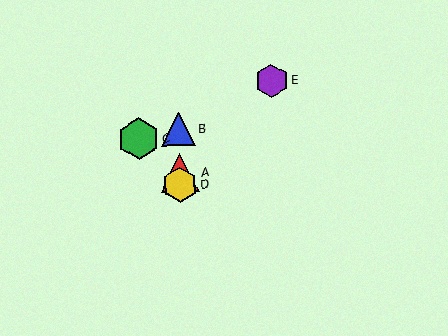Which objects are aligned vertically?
Objects A, B, D are aligned vertically.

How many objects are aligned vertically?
3 objects (A, B, D) are aligned vertically.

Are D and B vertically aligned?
Yes, both are at x≈180.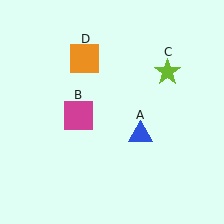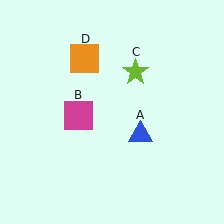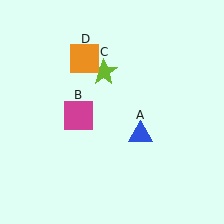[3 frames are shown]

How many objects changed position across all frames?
1 object changed position: lime star (object C).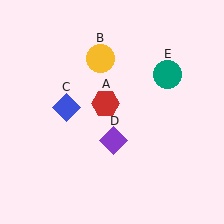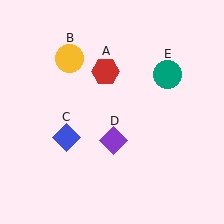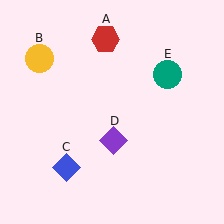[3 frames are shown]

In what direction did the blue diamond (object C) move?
The blue diamond (object C) moved down.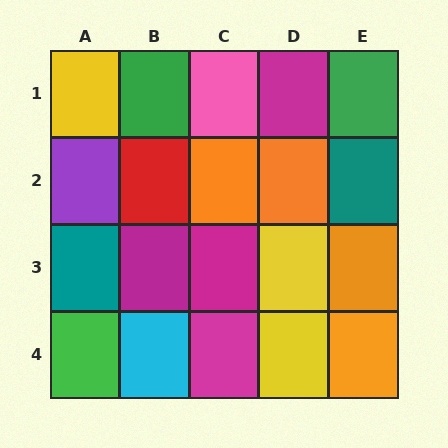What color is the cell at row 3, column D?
Yellow.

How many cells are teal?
2 cells are teal.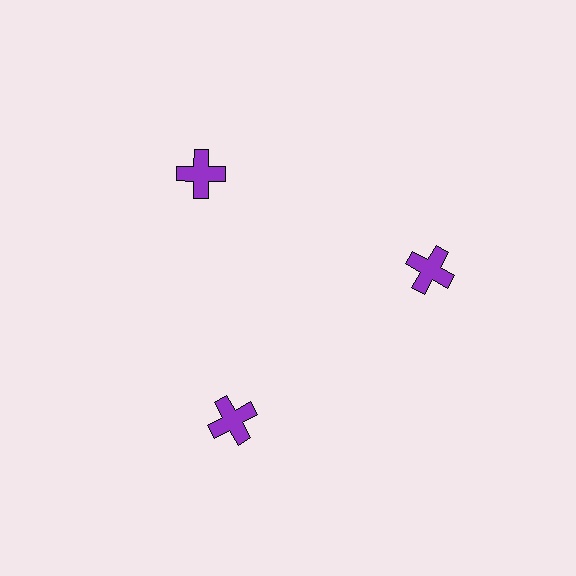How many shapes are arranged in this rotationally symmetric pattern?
There are 3 shapes, arranged in 3 groups of 1.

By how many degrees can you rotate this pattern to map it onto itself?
The pattern maps onto itself every 120 degrees of rotation.